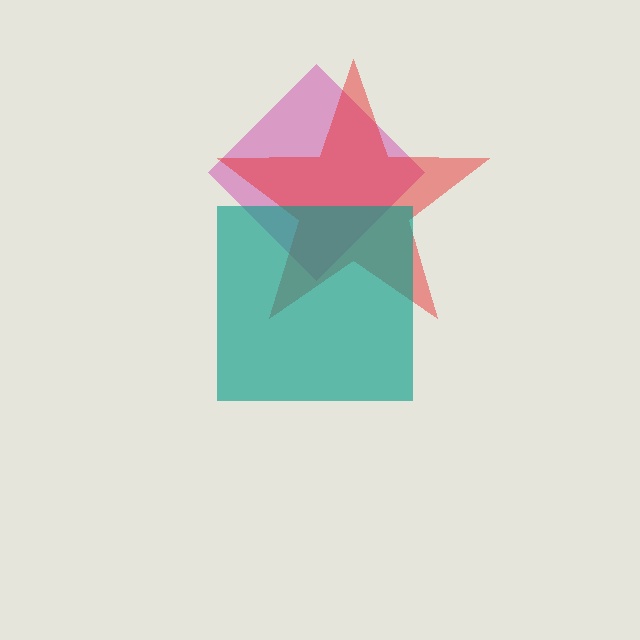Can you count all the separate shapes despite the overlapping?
Yes, there are 3 separate shapes.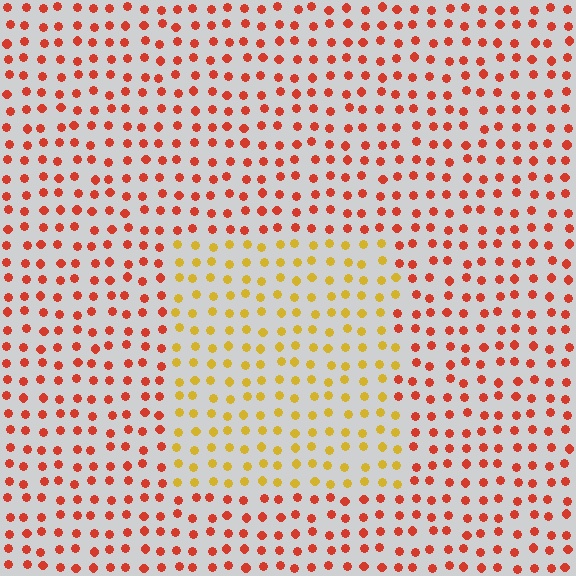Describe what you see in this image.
The image is filled with small red elements in a uniform arrangement. A rectangle-shaped region is visible where the elements are tinted to a slightly different hue, forming a subtle color boundary.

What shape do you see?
I see a rectangle.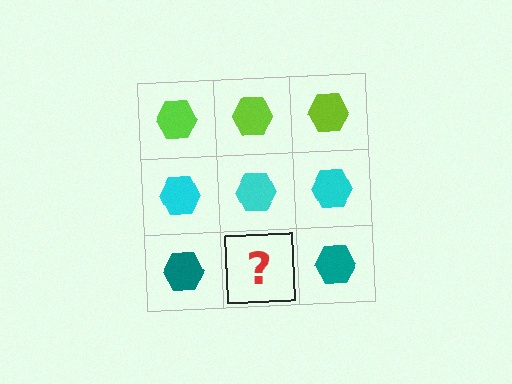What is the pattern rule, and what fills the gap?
The rule is that each row has a consistent color. The gap should be filled with a teal hexagon.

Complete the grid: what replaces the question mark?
The question mark should be replaced with a teal hexagon.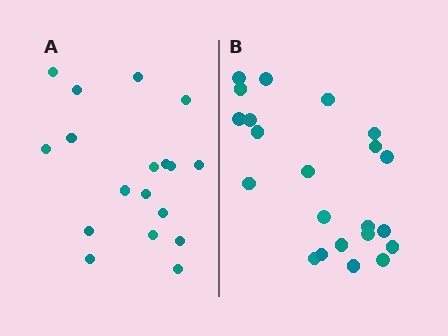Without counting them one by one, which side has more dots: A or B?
Region B (the right region) has more dots.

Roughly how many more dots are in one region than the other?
Region B has about 4 more dots than region A.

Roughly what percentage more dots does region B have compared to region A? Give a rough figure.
About 20% more.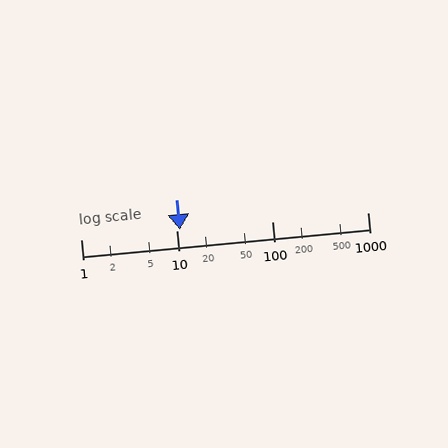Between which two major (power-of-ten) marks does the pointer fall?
The pointer is between 10 and 100.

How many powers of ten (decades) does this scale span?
The scale spans 3 decades, from 1 to 1000.